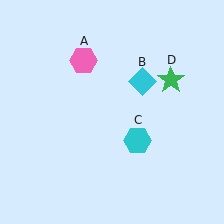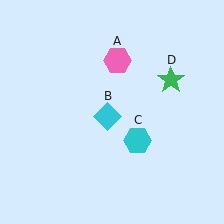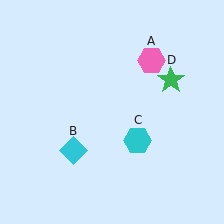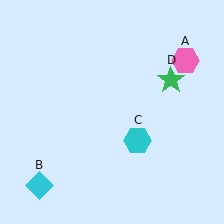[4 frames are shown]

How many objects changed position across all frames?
2 objects changed position: pink hexagon (object A), cyan diamond (object B).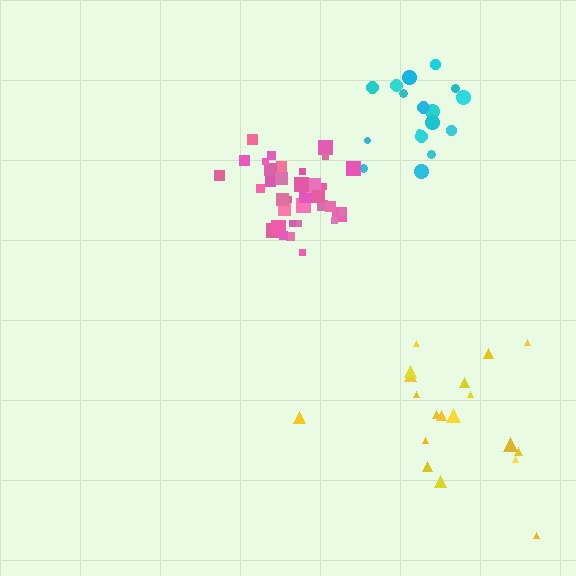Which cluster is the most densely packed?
Pink.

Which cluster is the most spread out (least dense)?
Yellow.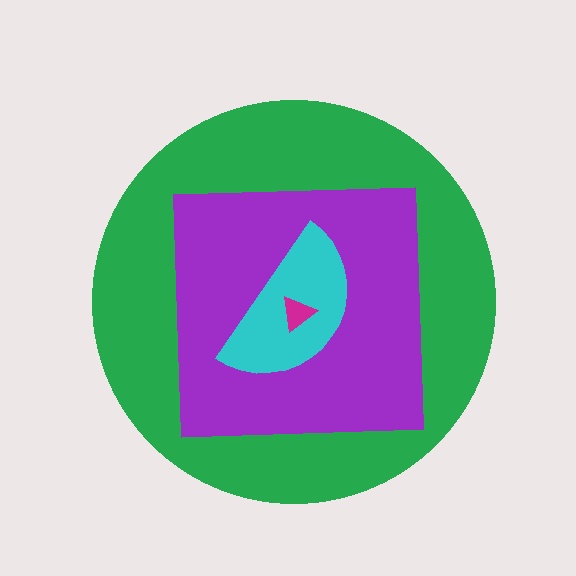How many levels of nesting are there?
4.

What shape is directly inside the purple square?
The cyan semicircle.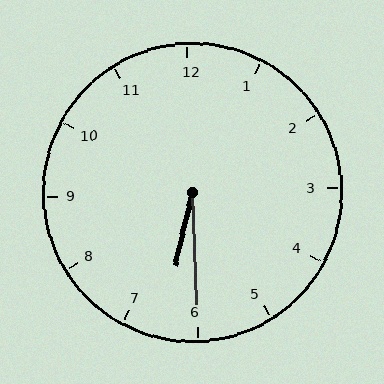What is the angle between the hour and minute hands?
Approximately 15 degrees.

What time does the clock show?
6:30.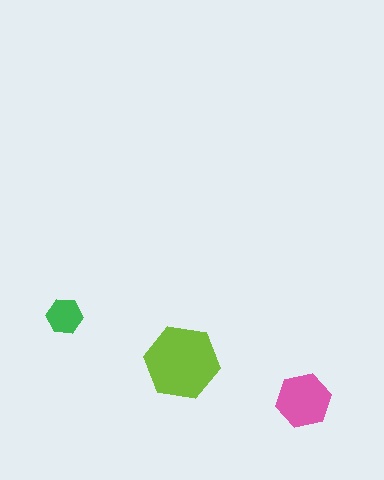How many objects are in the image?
There are 3 objects in the image.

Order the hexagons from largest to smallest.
the lime one, the pink one, the green one.